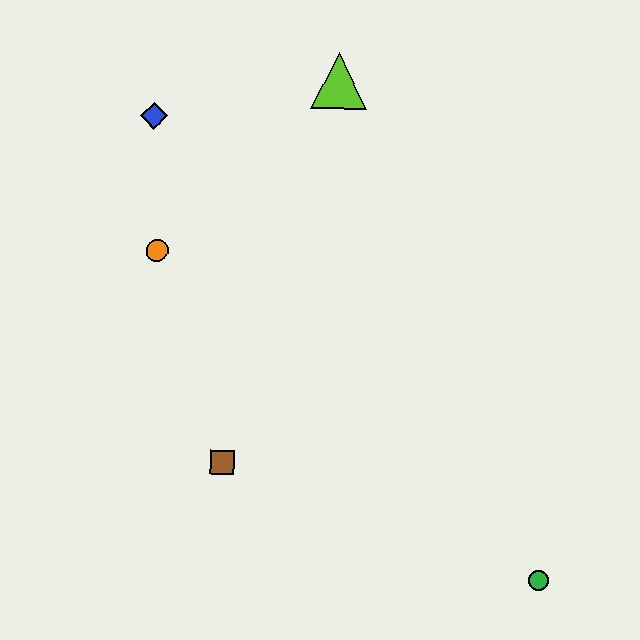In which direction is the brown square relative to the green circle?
The brown square is to the left of the green circle.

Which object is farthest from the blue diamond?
The green circle is farthest from the blue diamond.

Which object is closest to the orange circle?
The blue diamond is closest to the orange circle.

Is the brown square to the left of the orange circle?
No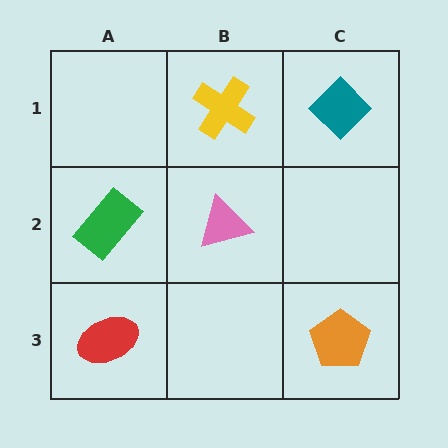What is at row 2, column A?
A green rectangle.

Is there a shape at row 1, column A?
No, that cell is empty.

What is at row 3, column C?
An orange pentagon.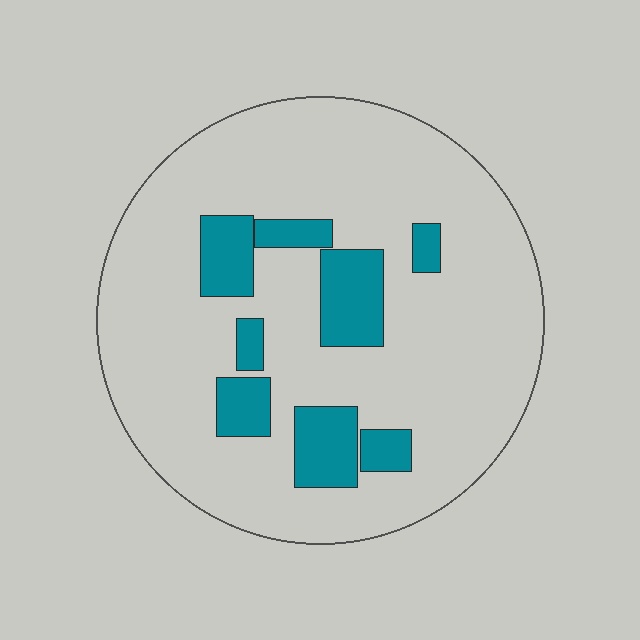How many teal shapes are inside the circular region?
8.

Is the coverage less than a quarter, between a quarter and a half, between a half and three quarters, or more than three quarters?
Less than a quarter.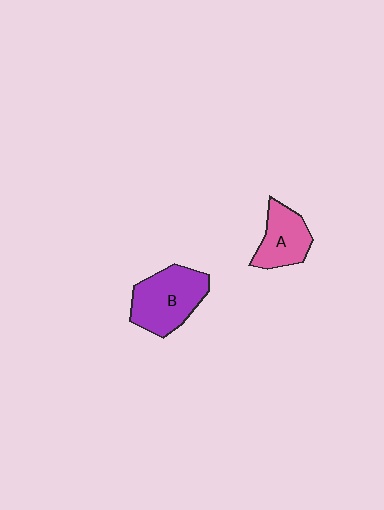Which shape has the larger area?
Shape B (purple).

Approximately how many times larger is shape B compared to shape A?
Approximately 1.4 times.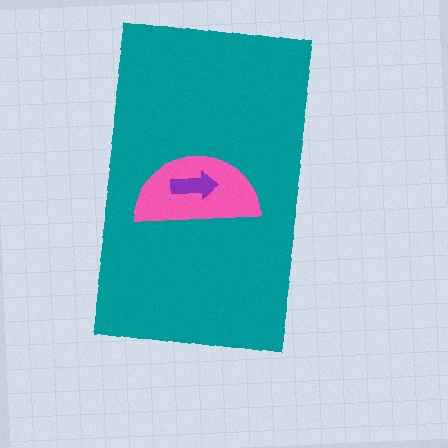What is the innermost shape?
The purple arrow.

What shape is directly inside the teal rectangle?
The pink semicircle.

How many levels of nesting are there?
3.